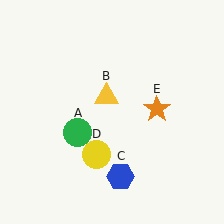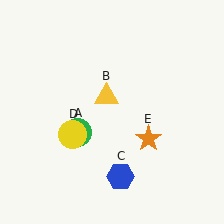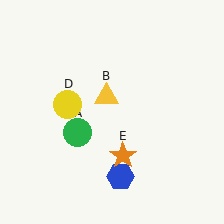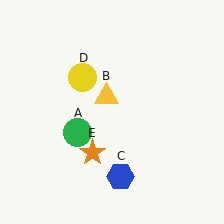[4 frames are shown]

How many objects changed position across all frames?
2 objects changed position: yellow circle (object D), orange star (object E).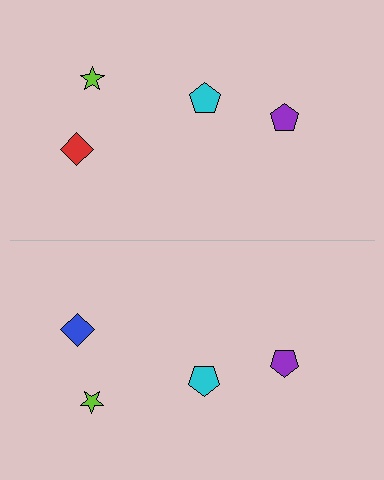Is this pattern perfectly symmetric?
No, the pattern is not perfectly symmetric. The blue diamond on the bottom side breaks the symmetry — its mirror counterpart is red.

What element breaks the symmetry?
The blue diamond on the bottom side breaks the symmetry — its mirror counterpart is red.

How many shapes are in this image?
There are 8 shapes in this image.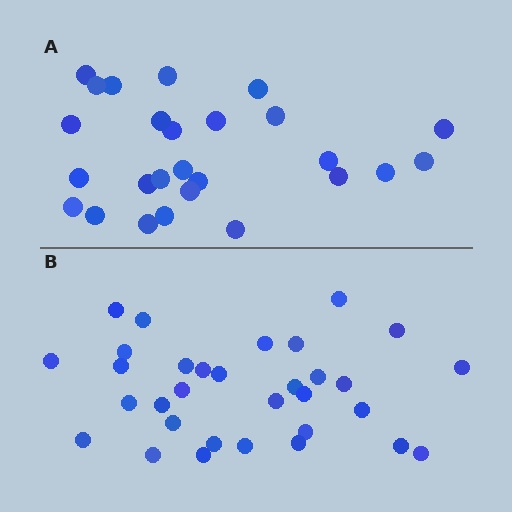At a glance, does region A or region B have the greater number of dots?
Region B (the bottom region) has more dots.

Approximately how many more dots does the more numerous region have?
Region B has about 6 more dots than region A.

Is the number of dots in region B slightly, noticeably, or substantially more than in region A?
Region B has only slightly more — the two regions are fairly close. The ratio is roughly 1.2 to 1.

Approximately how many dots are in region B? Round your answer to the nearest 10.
About 30 dots. (The exact count is 32, which rounds to 30.)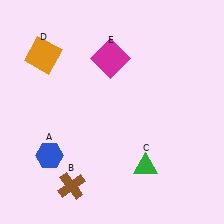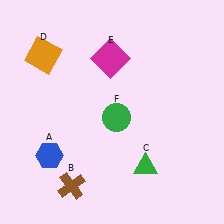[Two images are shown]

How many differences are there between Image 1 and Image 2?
There is 1 difference between the two images.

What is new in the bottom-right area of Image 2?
A green circle (F) was added in the bottom-right area of Image 2.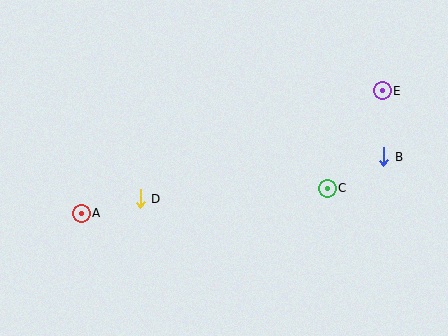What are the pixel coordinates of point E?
Point E is at (383, 91).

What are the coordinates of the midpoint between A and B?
The midpoint between A and B is at (233, 185).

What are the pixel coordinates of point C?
Point C is at (327, 188).